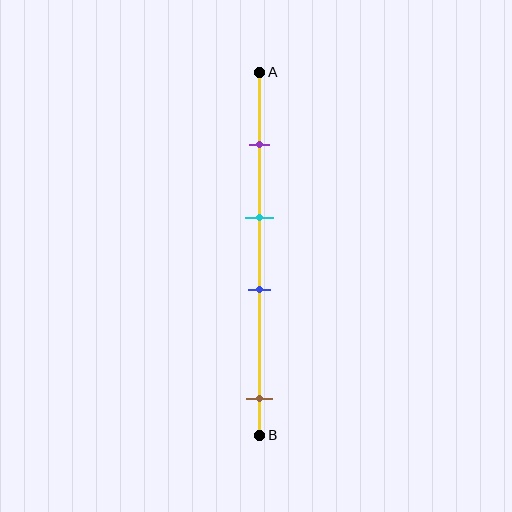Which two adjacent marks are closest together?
The cyan and blue marks are the closest adjacent pair.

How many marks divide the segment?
There are 4 marks dividing the segment.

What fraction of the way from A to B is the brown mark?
The brown mark is approximately 90% (0.9) of the way from A to B.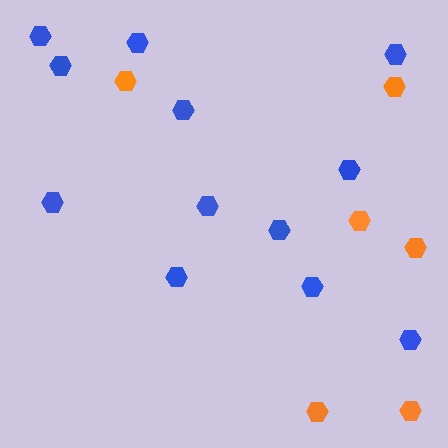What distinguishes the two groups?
There are 2 groups: one group of blue hexagons (12) and one group of orange hexagons (6).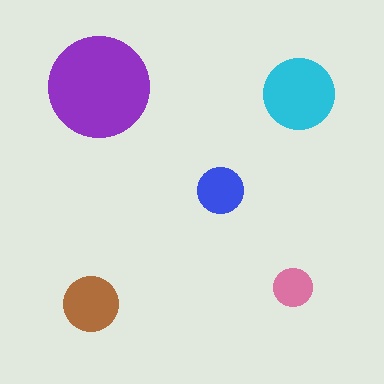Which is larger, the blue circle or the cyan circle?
The cyan one.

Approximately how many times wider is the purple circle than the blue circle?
About 2 times wider.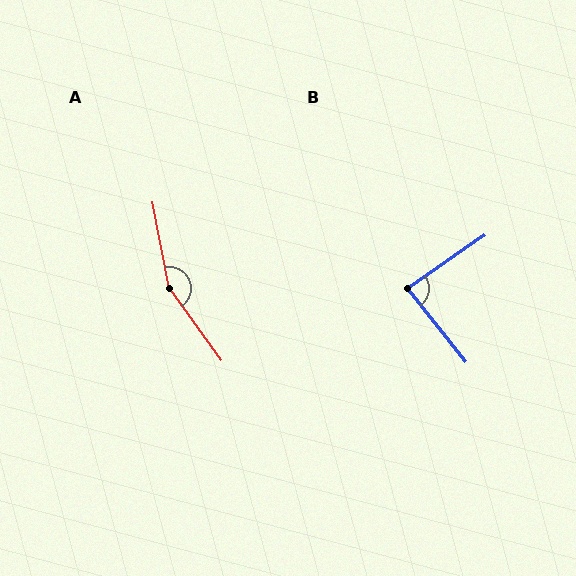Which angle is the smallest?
B, at approximately 86 degrees.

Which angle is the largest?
A, at approximately 155 degrees.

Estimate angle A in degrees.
Approximately 155 degrees.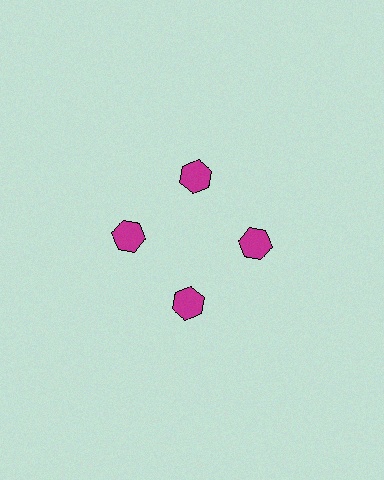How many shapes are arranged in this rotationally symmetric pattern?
There are 4 shapes, arranged in 4 groups of 1.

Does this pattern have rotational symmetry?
Yes, this pattern has 4-fold rotational symmetry. It looks the same after rotating 90 degrees around the center.